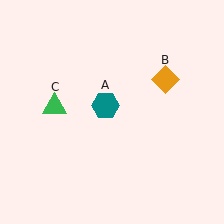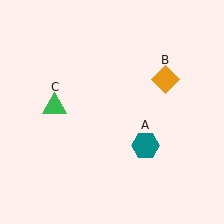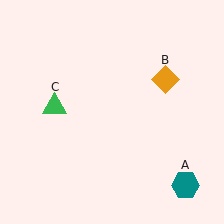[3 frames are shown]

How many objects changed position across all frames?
1 object changed position: teal hexagon (object A).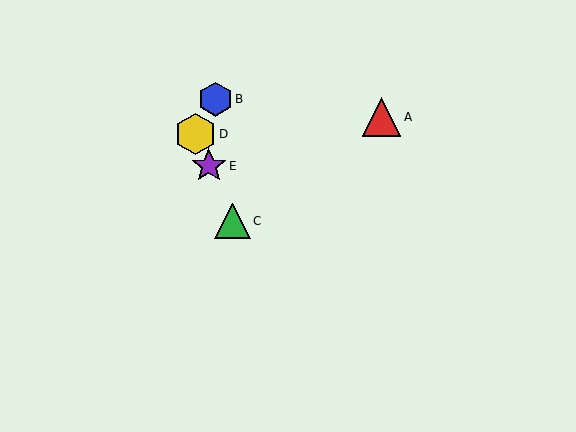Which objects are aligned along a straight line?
Objects C, D, E are aligned along a straight line.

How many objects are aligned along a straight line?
3 objects (C, D, E) are aligned along a straight line.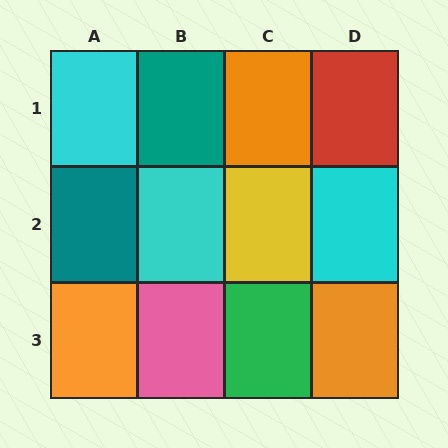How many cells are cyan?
3 cells are cyan.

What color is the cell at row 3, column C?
Green.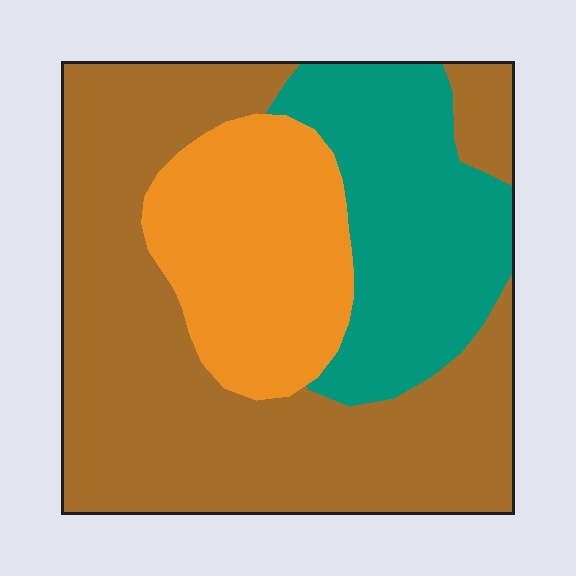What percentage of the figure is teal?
Teal covers about 25% of the figure.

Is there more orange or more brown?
Brown.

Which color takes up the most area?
Brown, at roughly 55%.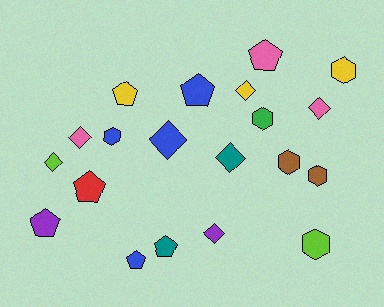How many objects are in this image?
There are 20 objects.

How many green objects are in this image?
There is 1 green object.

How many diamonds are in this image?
There are 7 diamonds.